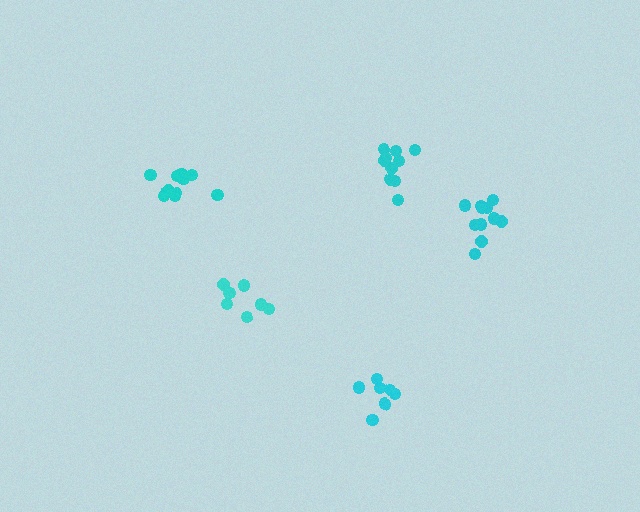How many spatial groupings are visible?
There are 5 spatial groupings.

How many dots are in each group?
Group 1: 7 dots, Group 2: 10 dots, Group 3: 10 dots, Group 4: 7 dots, Group 5: 11 dots (45 total).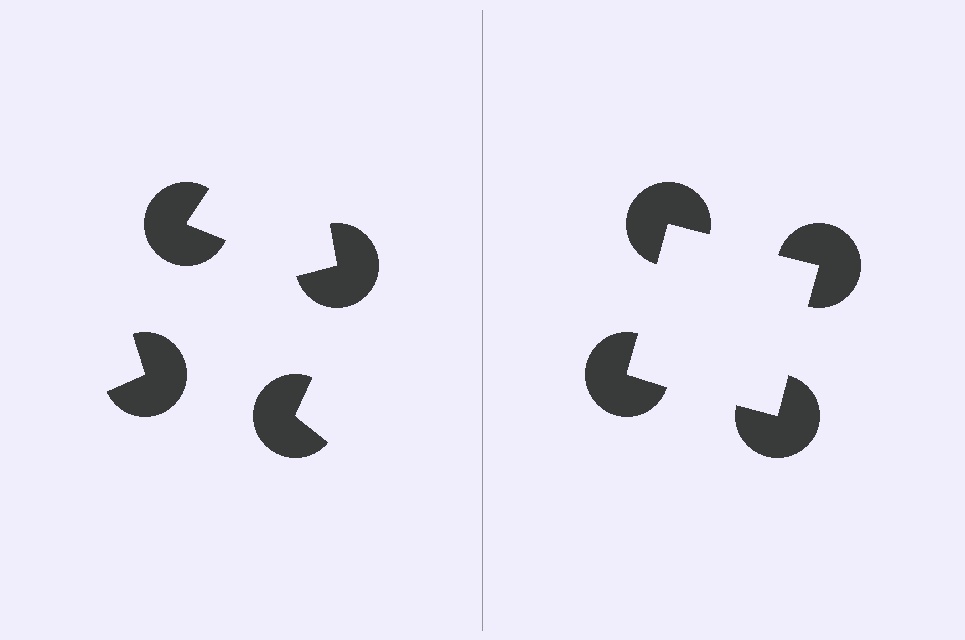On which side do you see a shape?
An illusory square appears on the right side. On the left side the wedge cuts are rotated, so no coherent shape forms.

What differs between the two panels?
The pac-man discs are positioned identically on both sides; only the wedge orientations differ. On the right they align to a square; on the left they are misaligned.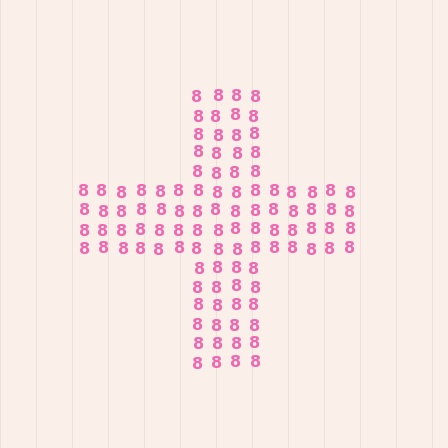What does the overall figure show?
The overall figure shows a cross.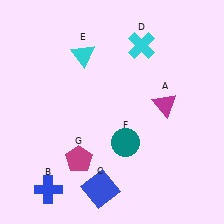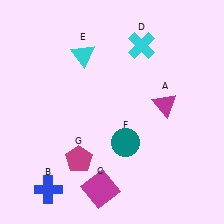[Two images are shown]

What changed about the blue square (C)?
In Image 1, C is blue. In Image 2, it changed to magenta.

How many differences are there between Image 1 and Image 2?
There is 1 difference between the two images.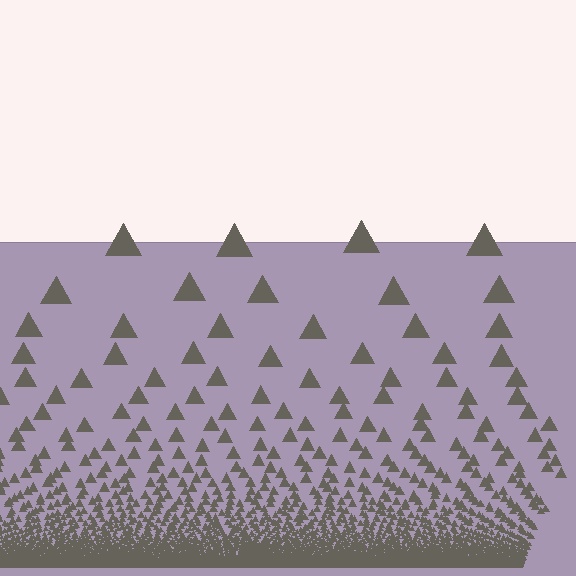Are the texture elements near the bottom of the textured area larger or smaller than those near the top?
Smaller. The gradient is inverted — elements near the bottom are smaller and denser.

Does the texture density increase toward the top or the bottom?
Density increases toward the bottom.